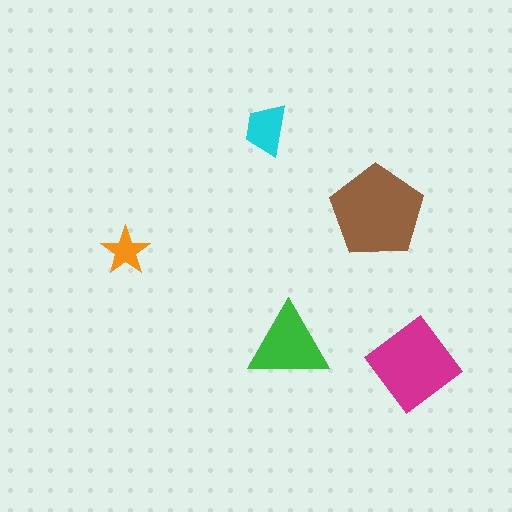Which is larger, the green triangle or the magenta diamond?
The magenta diamond.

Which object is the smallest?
The orange star.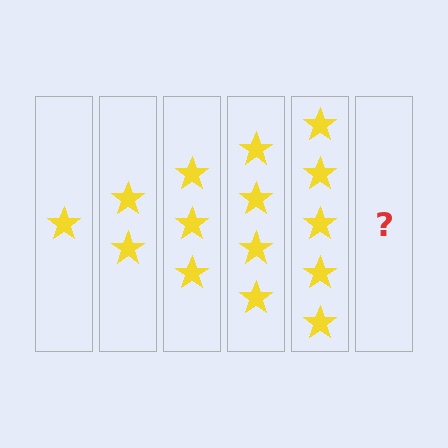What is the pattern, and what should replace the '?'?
The pattern is that each step adds one more star. The '?' should be 6 stars.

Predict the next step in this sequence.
The next step is 6 stars.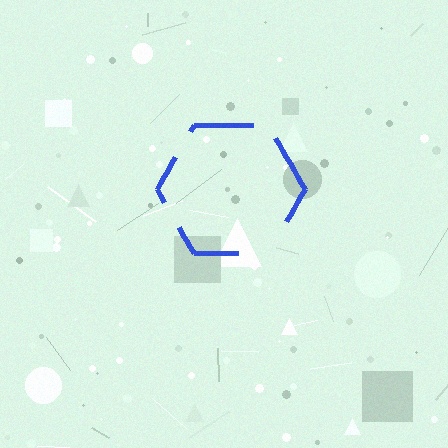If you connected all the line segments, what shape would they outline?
They would outline a hexagon.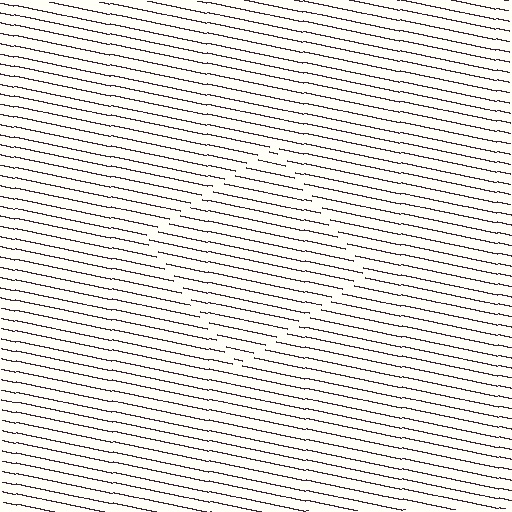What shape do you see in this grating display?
An illusory square. The interior of the shape contains the same grating, shifted by half a period — the contour is defined by the phase discontinuity where line-ends from the inner and outer gratings abut.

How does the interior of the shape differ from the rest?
The interior of the shape contains the same grating, shifted by half a period — the contour is defined by the phase discontinuity where line-ends from the inner and outer gratings abut.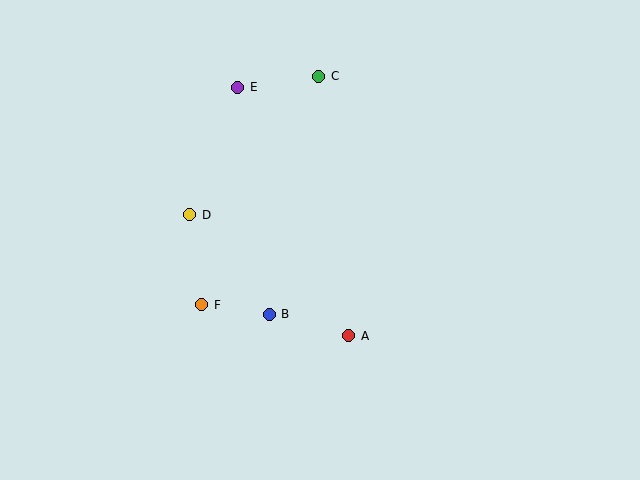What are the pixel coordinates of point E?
Point E is at (238, 87).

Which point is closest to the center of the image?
Point B at (269, 314) is closest to the center.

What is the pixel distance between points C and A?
The distance between C and A is 261 pixels.